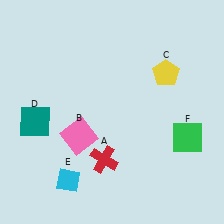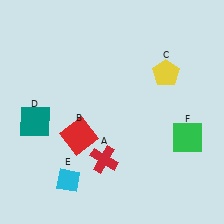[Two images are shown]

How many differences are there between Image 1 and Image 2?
There is 1 difference between the two images.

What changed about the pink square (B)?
In Image 1, B is pink. In Image 2, it changed to red.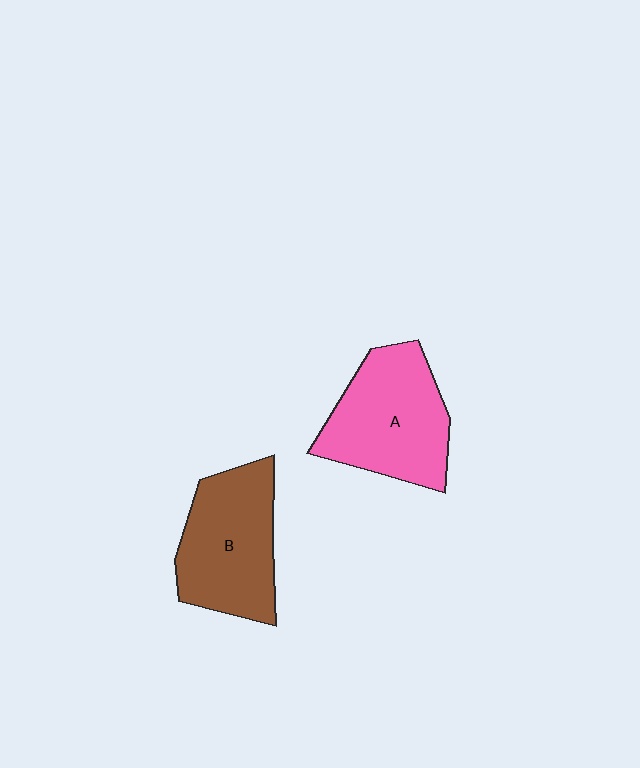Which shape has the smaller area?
Shape B (brown).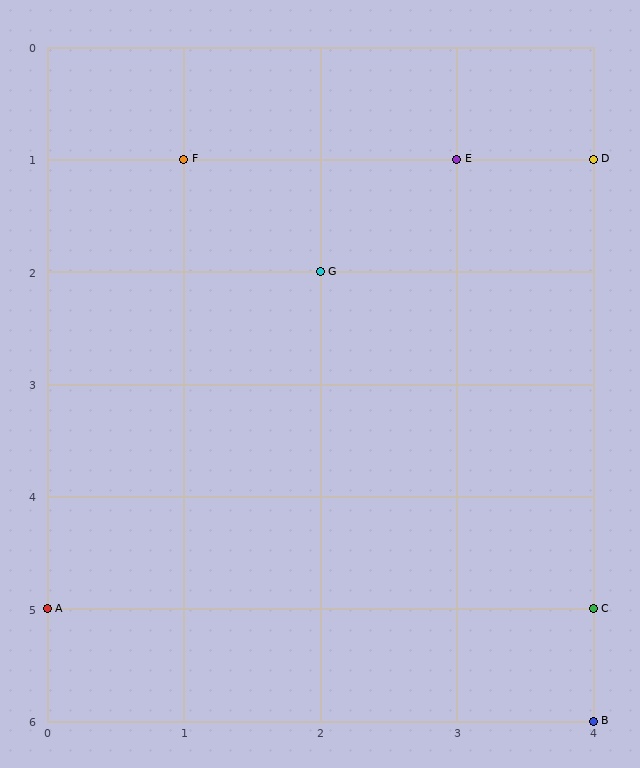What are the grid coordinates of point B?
Point B is at grid coordinates (4, 6).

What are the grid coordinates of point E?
Point E is at grid coordinates (3, 1).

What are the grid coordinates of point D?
Point D is at grid coordinates (4, 1).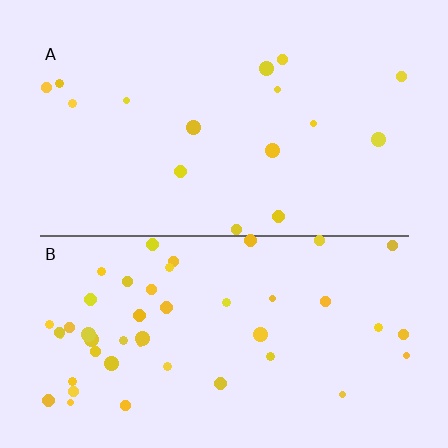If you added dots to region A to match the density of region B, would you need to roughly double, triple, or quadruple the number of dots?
Approximately triple.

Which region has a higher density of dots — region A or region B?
B (the bottom).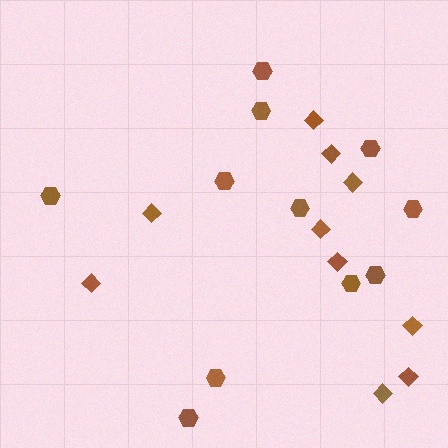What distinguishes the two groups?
There are 2 groups: one group of hexagons (11) and one group of diamonds (10).